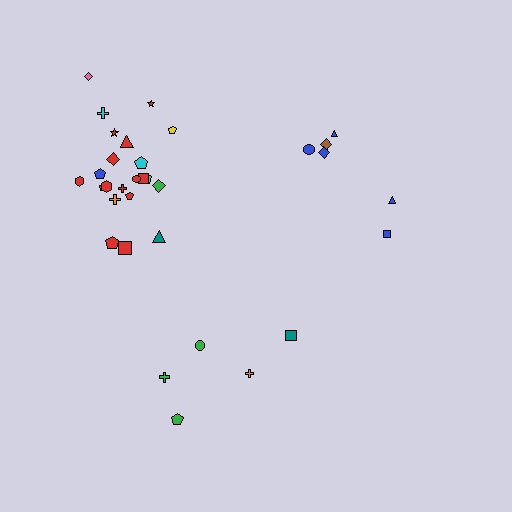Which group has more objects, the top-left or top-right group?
The top-left group.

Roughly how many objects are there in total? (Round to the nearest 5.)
Roughly 35 objects in total.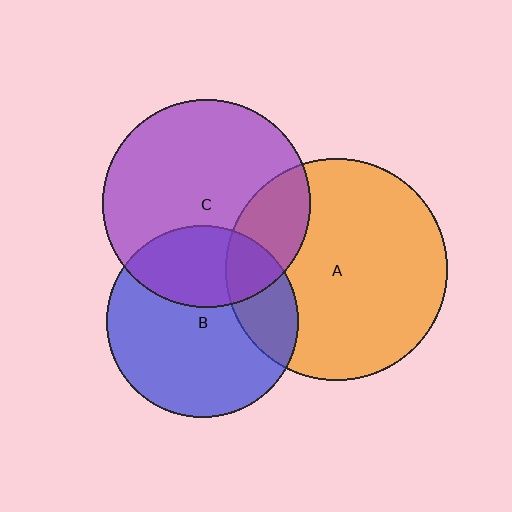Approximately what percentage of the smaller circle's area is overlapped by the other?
Approximately 20%.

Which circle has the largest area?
Circle A (orange).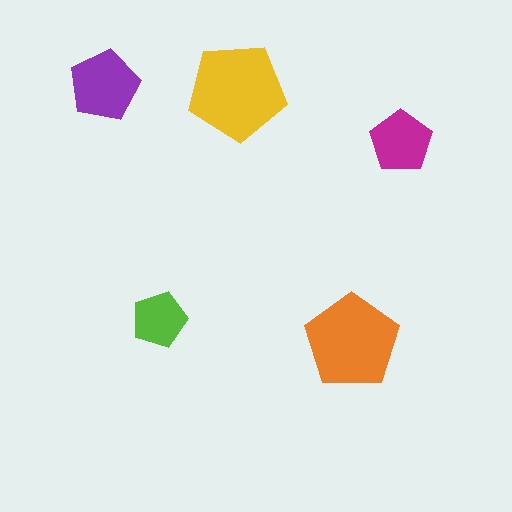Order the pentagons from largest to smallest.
the yellow one, the orange one, the purple one, the magenta one, the lime one.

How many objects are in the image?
There are 5 objects in the image.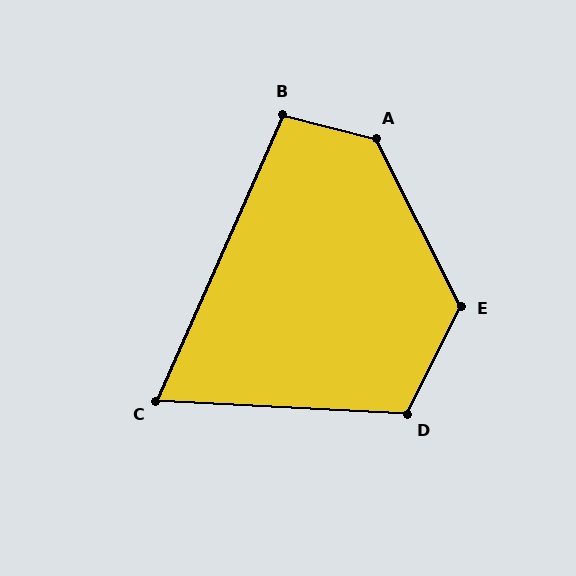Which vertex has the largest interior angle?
A, at approximately 131 degrees.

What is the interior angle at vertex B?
Approximately 99 degrees (obtuse).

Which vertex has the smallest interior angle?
C, at approximately 69 degrees.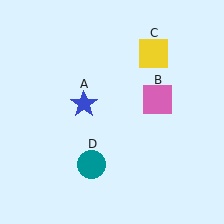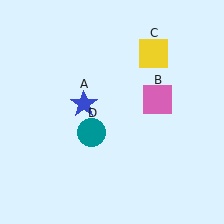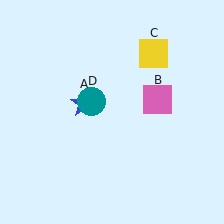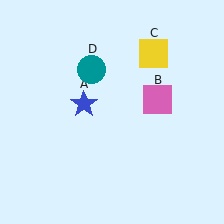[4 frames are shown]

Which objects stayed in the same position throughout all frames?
Blue star (object A) and pink square (object B) and yellow square (object C) remained stationary.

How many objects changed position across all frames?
1 object changed position: teal circle (object D).